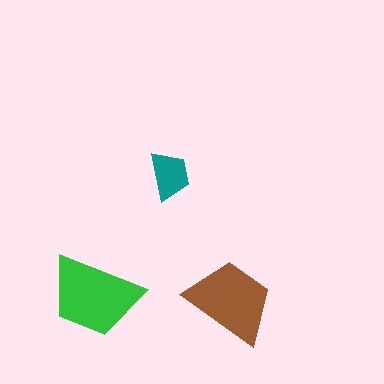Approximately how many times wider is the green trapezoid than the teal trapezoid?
About 2 times wider.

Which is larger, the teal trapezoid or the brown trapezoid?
The brown one.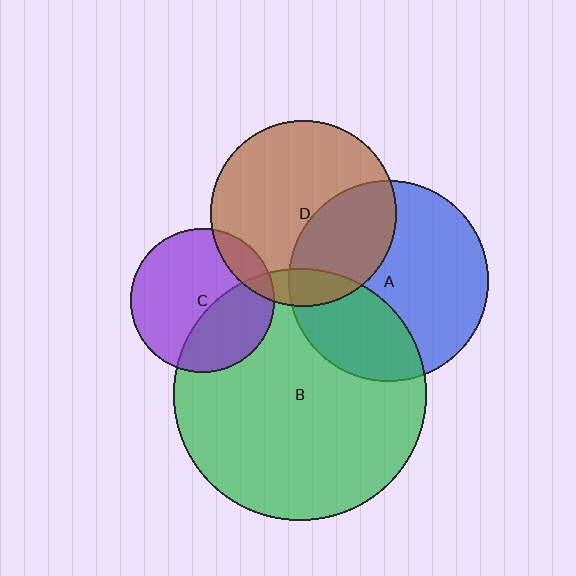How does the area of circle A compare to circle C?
Approximately 1.9 times.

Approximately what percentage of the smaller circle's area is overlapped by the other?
Approximately 35%.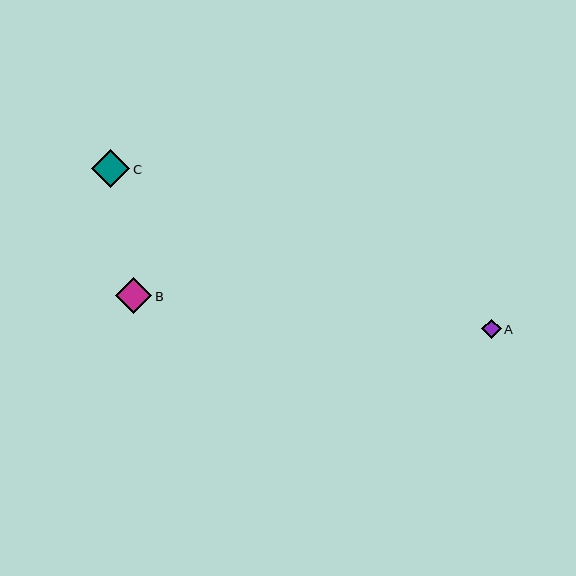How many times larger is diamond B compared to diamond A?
Diamond B is approximately 1.8 times the size of diamond A.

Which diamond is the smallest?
Diamond A is the smallest with a size of approximately 20 pixels.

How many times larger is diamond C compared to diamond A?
Diamond C is approximately 2.0 times the size of diamond A.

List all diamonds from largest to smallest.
From largest to smallest: C, B, A.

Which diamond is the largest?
Diamond C is the largest with a size of approximately 39 pixels.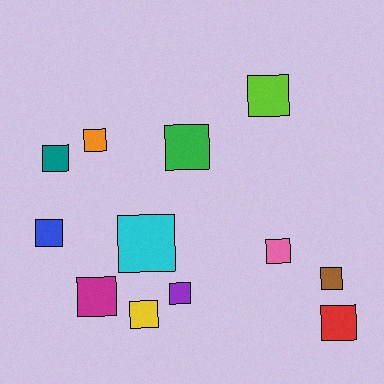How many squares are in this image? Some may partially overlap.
There are 12 squares.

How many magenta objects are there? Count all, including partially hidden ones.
There is 1 magenta object.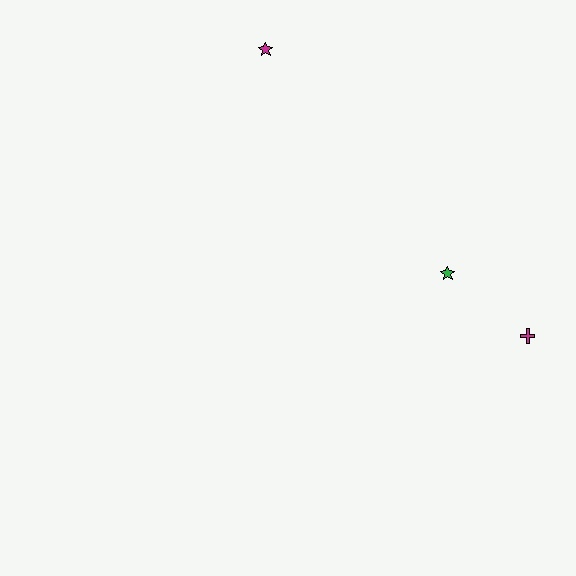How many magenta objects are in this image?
There are 2 magenta objects.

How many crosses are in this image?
There is 1 cross.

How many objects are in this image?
There are 3 objects.